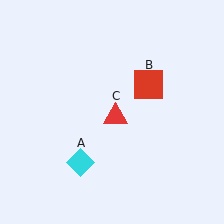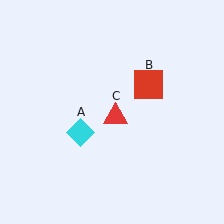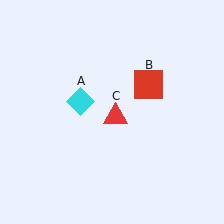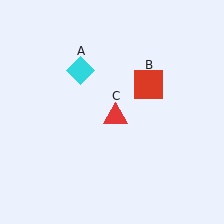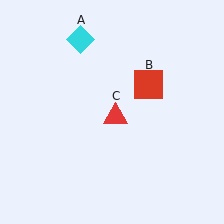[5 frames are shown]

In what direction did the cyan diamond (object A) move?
The cyan diamond (object A) moved up.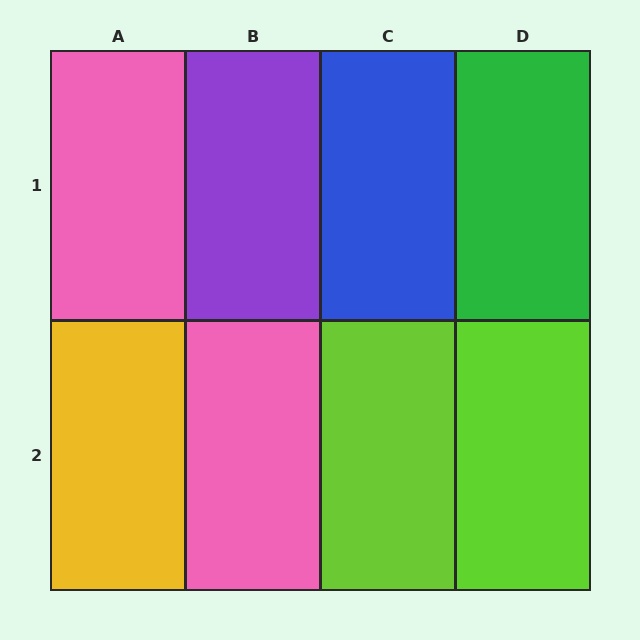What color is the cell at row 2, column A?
Yellow.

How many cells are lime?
2 cells are lime.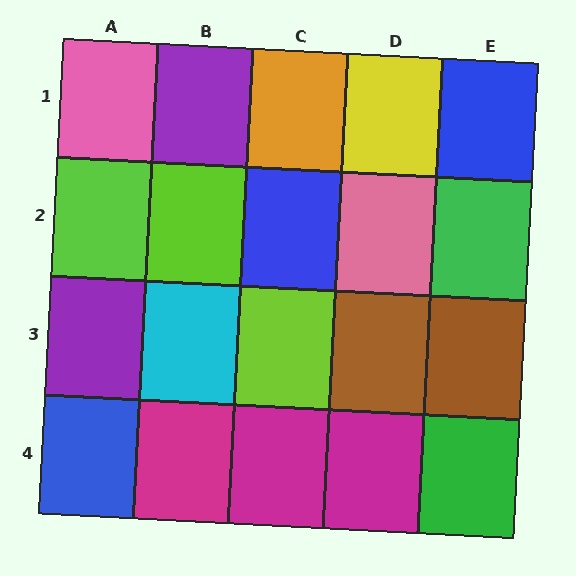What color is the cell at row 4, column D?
Magenta.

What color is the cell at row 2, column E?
Green.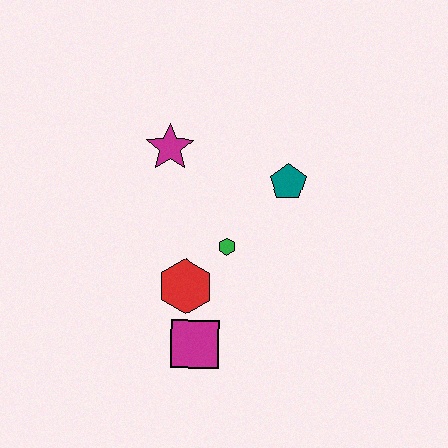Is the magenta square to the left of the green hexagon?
Yes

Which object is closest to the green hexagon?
The red hexagon is closest to the green hexagon.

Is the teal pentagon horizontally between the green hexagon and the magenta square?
No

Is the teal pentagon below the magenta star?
Yes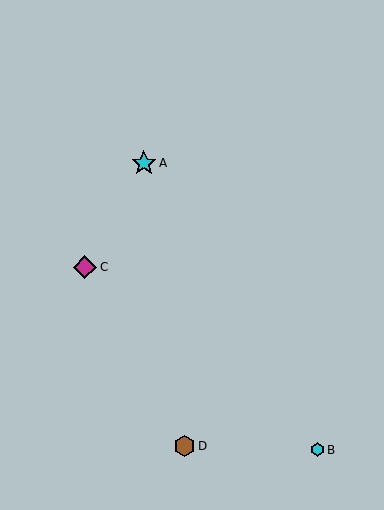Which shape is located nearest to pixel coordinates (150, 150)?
The cyan star (labeled A) at (144, 163) is nearest to that location.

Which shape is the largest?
The cyan star (labeled A) is the largest.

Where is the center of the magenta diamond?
The center of the magenta diamond is at (85, 267).